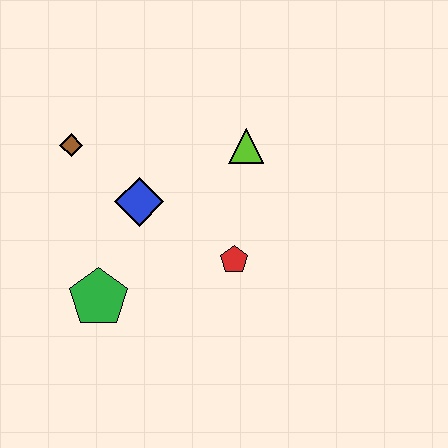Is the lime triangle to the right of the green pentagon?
Yes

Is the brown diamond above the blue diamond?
Yes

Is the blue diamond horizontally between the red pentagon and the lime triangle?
No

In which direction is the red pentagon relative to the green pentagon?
The red pentagon is to the right of the green pentagon.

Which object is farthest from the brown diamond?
The red pentagon is farthest from the brown diamond.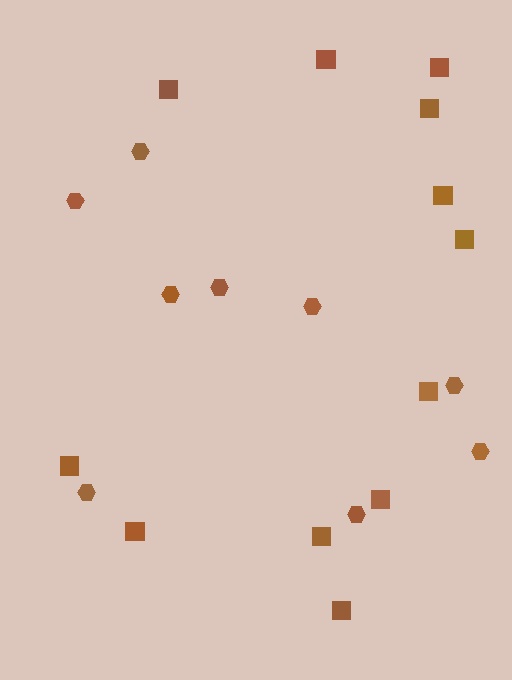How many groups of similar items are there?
There are 2 groups: one group of squares (12) and one group of hexagons (9).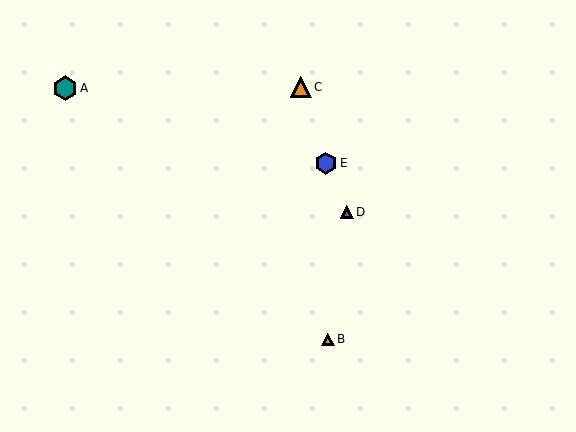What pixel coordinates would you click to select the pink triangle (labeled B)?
Click at (328, 339) to select the pink triangle B.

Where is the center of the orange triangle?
The center of the orange triangle is at (301, 87).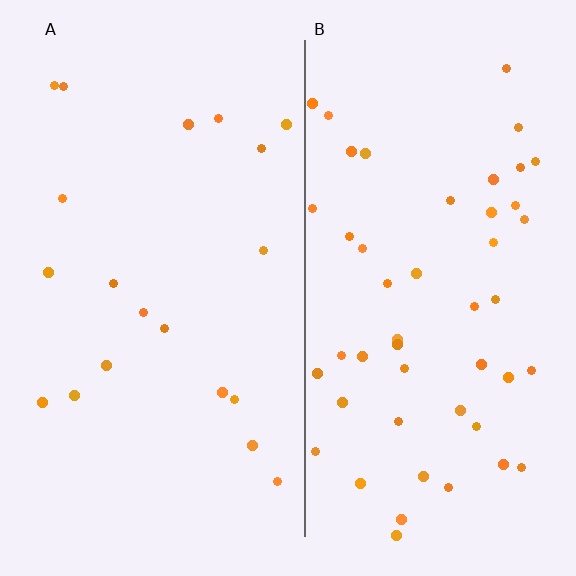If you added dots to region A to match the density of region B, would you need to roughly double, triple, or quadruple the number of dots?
Approximately triple.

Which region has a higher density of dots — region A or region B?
B (the right).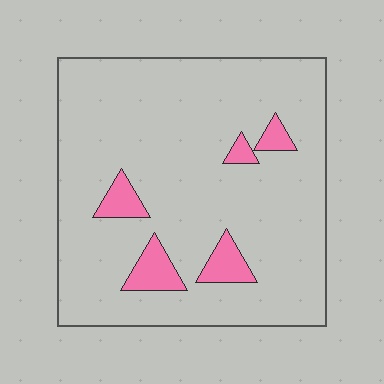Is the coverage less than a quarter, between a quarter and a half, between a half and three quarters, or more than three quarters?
Less than a quarter.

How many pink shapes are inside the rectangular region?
5.